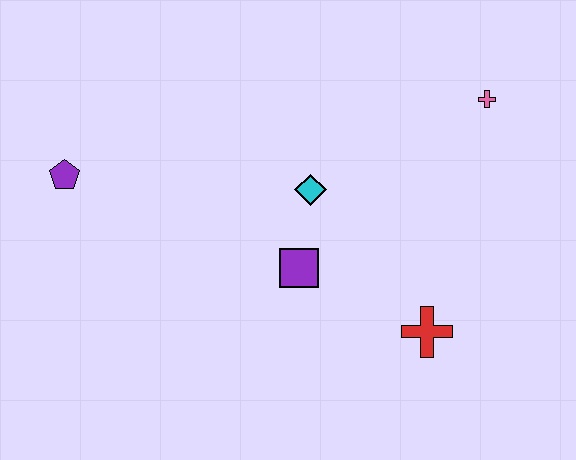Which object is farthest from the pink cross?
The purple pentagon is farthest from the pink cross.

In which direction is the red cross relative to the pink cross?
The red cross is below the pink cross.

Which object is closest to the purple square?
The cyan diamond is closest to the purple square.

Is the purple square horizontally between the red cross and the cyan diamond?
No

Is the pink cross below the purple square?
No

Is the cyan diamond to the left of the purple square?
No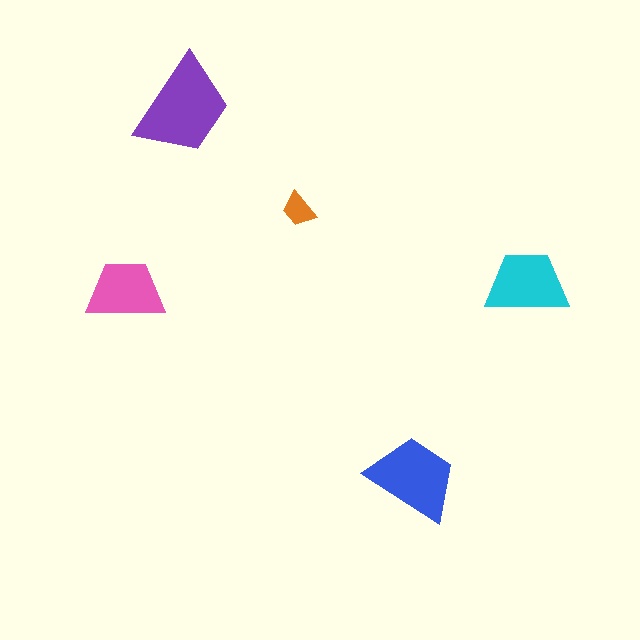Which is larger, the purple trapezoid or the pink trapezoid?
The purple one.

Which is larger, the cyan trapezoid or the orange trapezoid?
The cyan one.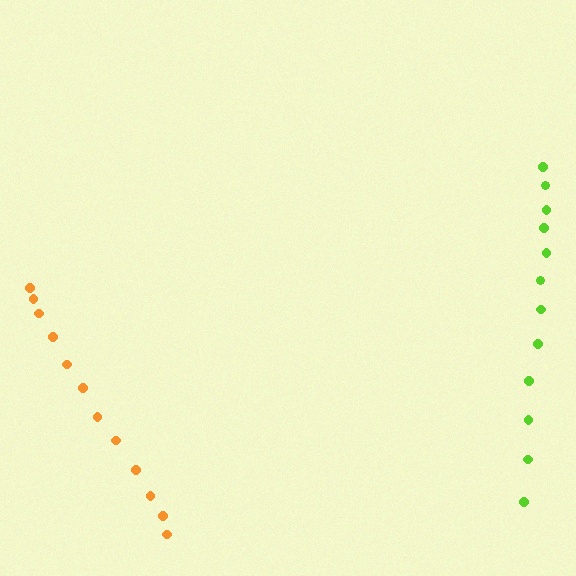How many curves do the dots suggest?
There are 2 distinct paths.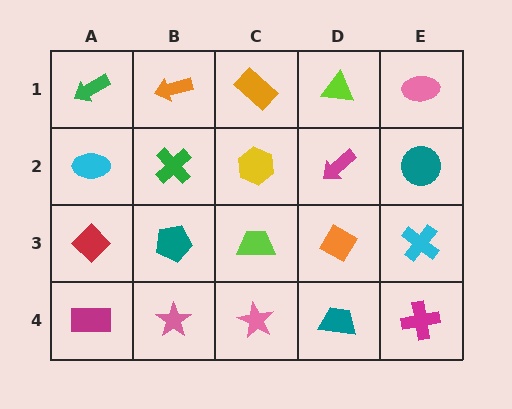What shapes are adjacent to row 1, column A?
A cyan ellipse (row 2, column A), an orange arrow (row 1, column B).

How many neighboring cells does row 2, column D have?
4.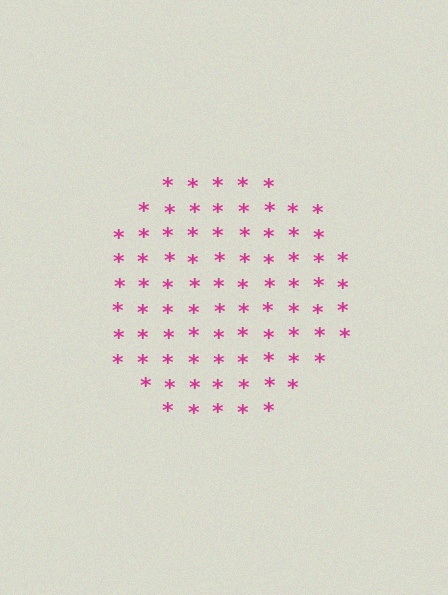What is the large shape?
The large shape is a circle.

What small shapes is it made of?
It is made of small asterisks.